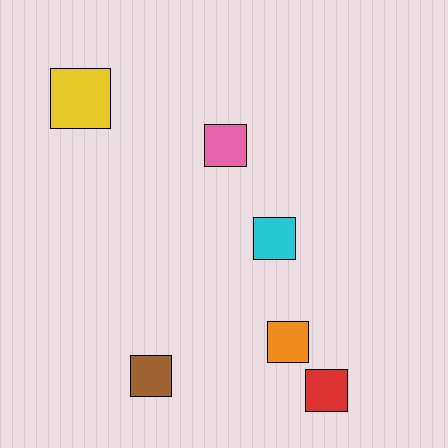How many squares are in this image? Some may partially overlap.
There are 6 squares.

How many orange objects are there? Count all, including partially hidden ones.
There is 1 orange object.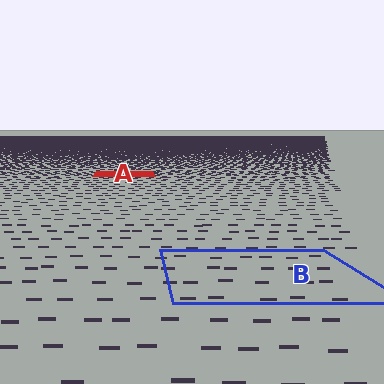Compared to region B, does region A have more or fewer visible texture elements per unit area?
Region A has more texture elements per unit area — they are packed more densely because it is farther away.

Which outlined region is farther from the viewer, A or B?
Region A is farther from the viewer — the texture elements inside it appear smaller and more densely packed.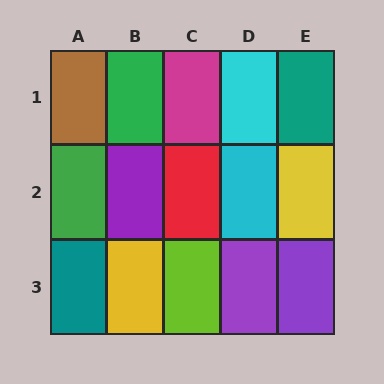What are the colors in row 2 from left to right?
Green, purple, red, cyan, yellow.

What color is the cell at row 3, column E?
Purple.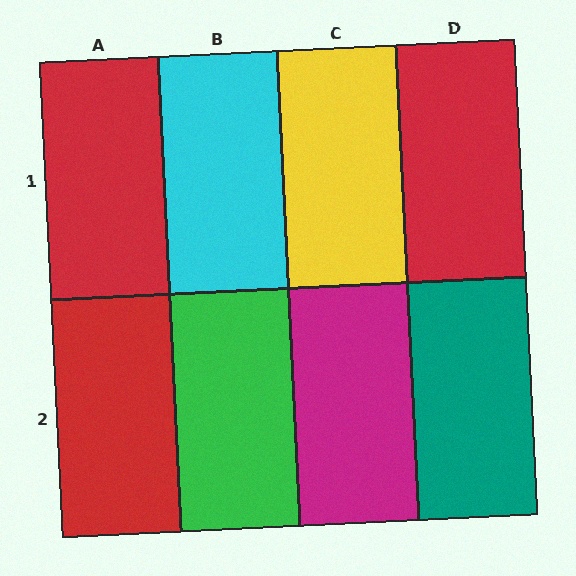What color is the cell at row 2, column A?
Red.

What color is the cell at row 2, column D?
Teal.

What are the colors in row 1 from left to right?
Red, cyan, yellow, red.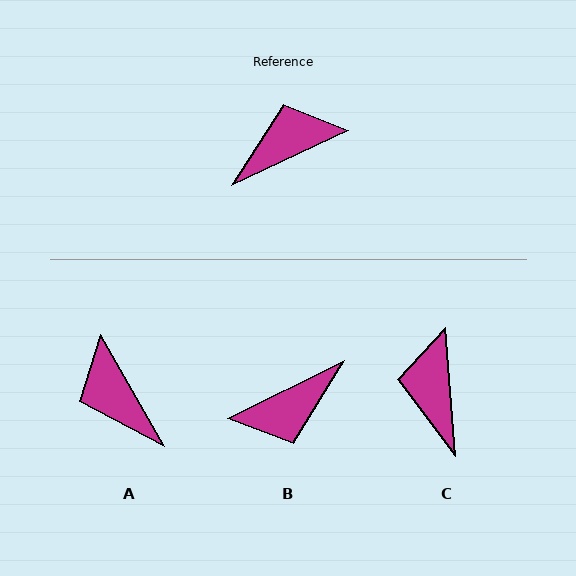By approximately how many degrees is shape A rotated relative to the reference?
Approximately 95 degrees counter-clockwise.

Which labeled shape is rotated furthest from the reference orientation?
B, about 179 degrees away.